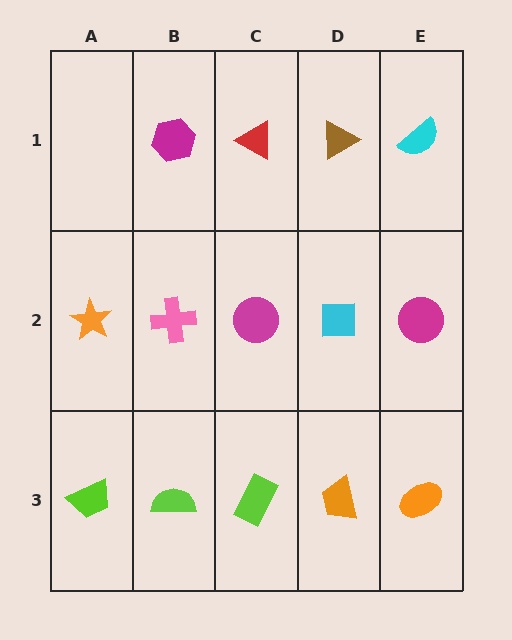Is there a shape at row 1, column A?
No, that cell is empty.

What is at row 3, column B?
A lime semicircle.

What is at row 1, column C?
A red triangle.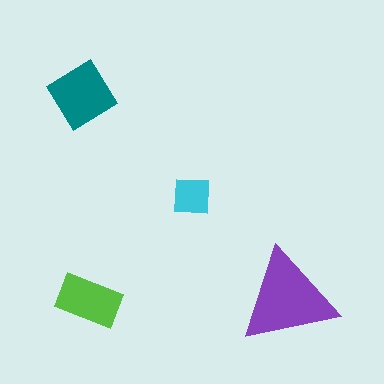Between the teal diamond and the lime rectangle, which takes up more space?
The teal diamond.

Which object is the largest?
The purple triangle.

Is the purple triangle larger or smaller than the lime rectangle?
Larger.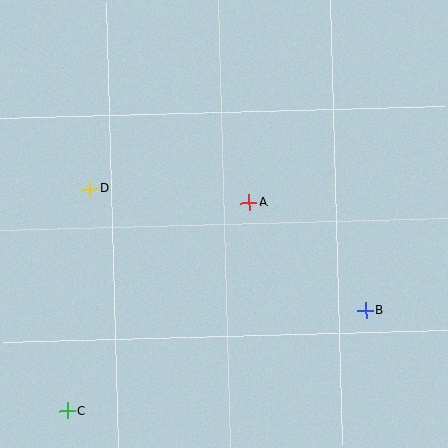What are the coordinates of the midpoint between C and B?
The midpoint between C and B is at (216, 361).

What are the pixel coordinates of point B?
Point B is at (366, 311).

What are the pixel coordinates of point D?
Point D is at (90, 189).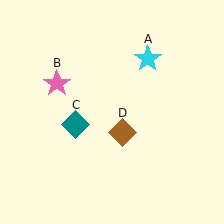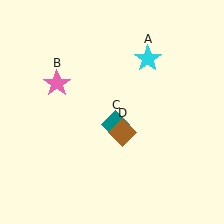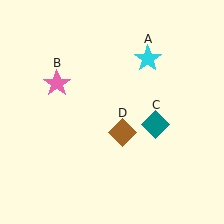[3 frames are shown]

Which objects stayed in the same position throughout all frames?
Cyan star (object A) and pink star (object B) and brown diamond (object D) remained stationary.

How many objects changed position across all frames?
1 object changed position: teal diamond (object C).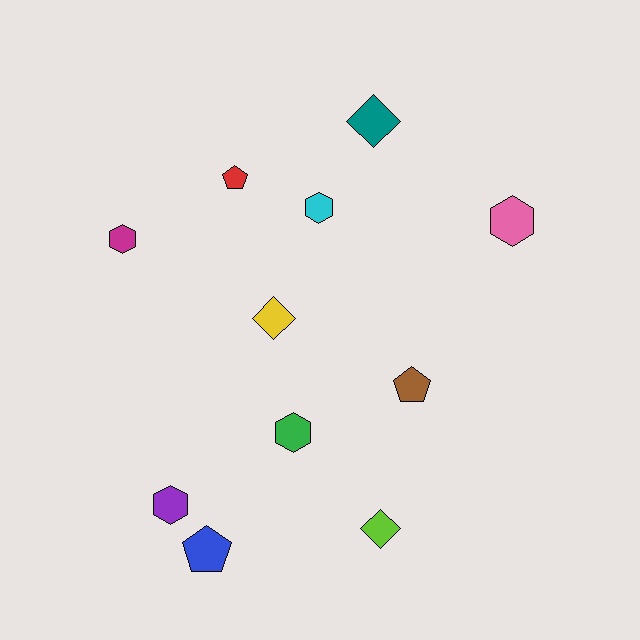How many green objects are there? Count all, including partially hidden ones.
There is 1 green object.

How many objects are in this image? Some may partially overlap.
There are 11 objects.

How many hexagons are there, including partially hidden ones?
There are 5 hexagons.